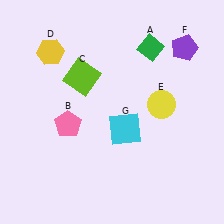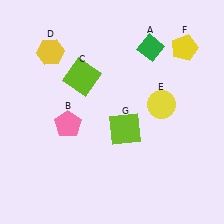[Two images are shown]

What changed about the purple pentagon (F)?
In Image 1, F is purple. In Image 2, it changed to yellow.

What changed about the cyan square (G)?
In Image 1, G is cyan. In Image 2, it changed to lime.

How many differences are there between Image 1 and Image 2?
There are 2 differences between the two images.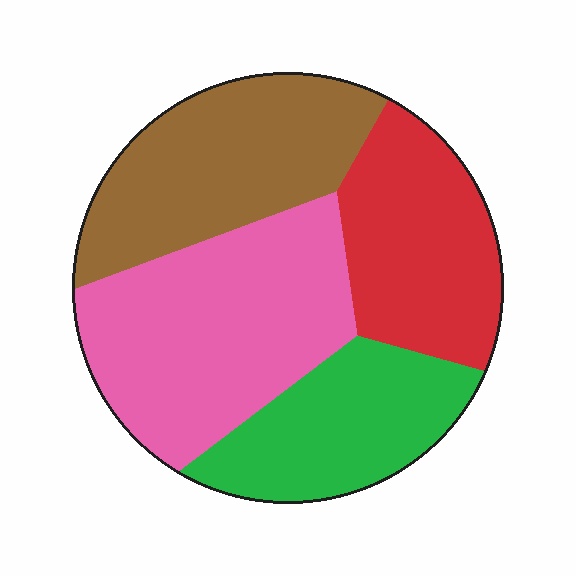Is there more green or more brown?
Brown.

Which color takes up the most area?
Pink, at roughly 35%.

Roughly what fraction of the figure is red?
Red covers around 20% of the figure.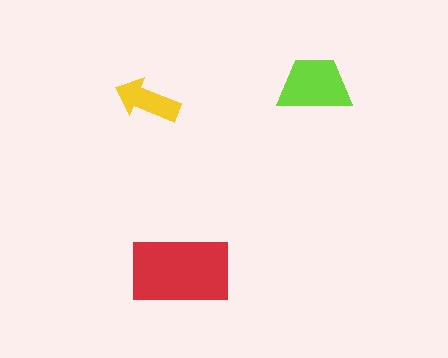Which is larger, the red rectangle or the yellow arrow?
The red rectangle.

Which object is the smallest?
The yellow arrow.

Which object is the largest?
The red rectangle.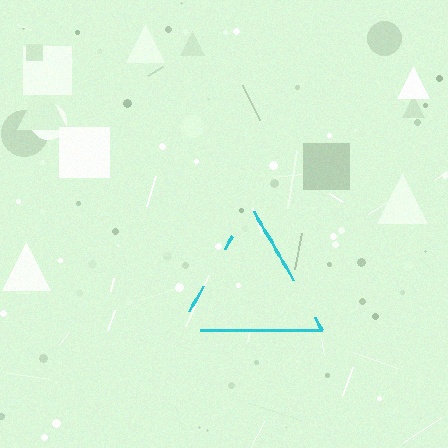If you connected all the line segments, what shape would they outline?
They would outline a triangle.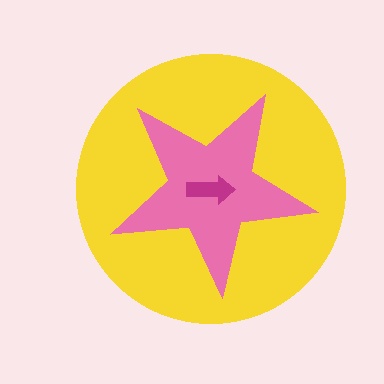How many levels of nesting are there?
3.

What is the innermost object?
The magenta arrow.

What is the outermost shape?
The yellow circle.